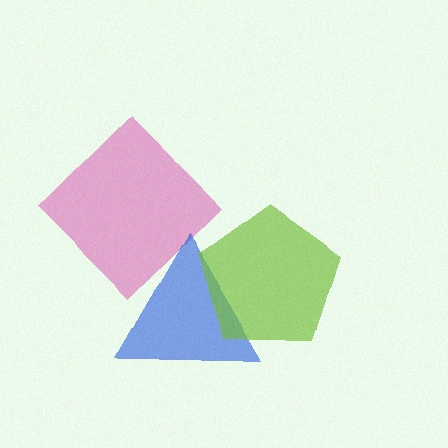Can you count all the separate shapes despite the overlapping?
Yes, there are 3 separate shapes.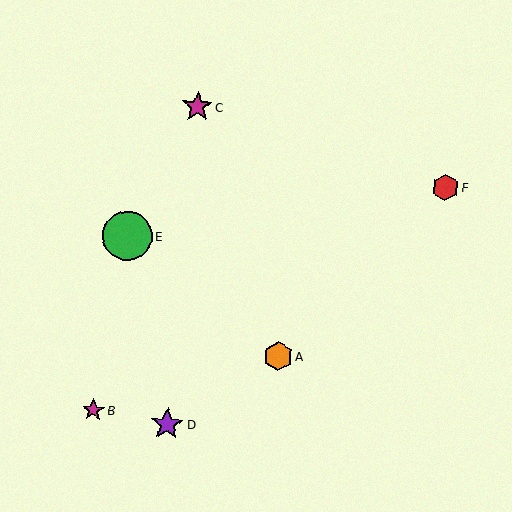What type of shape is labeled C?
Shape C is a magenta star.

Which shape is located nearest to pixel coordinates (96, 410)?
The magenta star (labeled B) at (93, 410) is nearest to that location.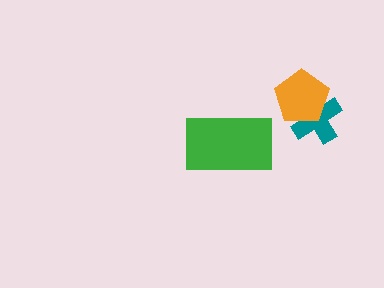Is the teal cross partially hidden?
Yes, it is partially covered by another shape.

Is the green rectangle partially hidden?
No, no other shape covers it.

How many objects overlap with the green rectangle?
0 objects overlap with the green rectangle.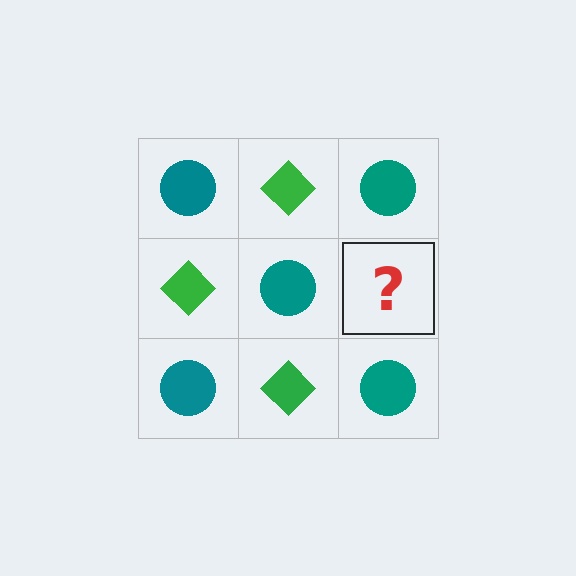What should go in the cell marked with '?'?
The missing cell should contain a green diamond.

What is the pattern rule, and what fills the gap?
The rule is that it alternates teal circle and green diamond in a checkerboard pattern. The gap should be filled with a green diamond.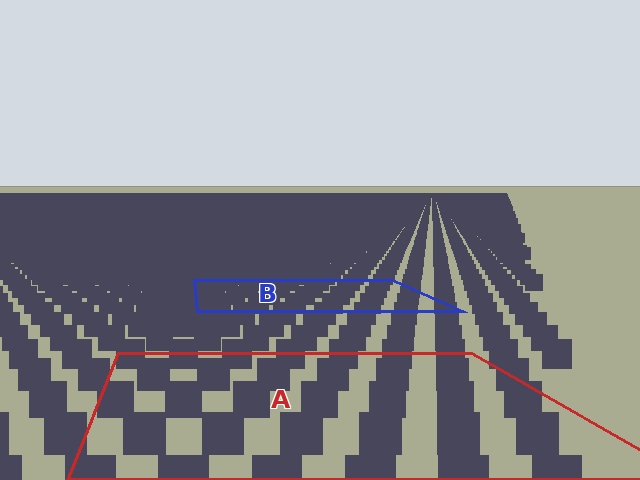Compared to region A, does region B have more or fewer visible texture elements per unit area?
Region B has more texture elements per unit area — they are packed more densely because it is farther away.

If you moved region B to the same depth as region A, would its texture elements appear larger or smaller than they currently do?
They would appear larger. At a closer depth, the same texture elements are projected at a bigger on-screen size.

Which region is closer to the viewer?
Region A is closer. The texture elements there are larger and more spread out.